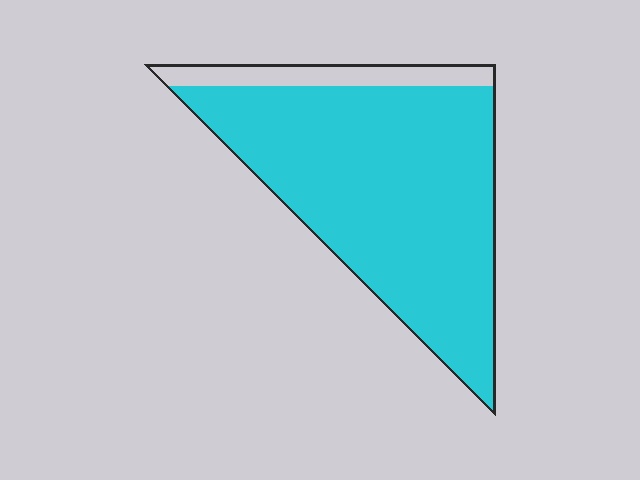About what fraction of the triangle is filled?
About seven eighths (7/8).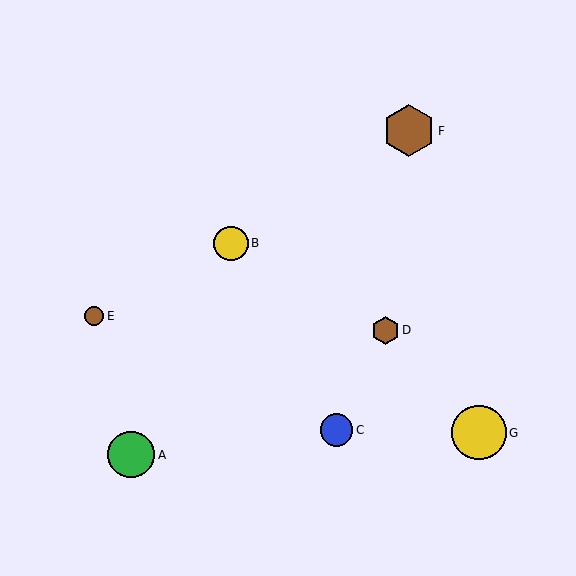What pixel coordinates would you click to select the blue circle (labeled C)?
Click at (336, 430) to select the blue circle C.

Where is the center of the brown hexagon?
The center of the brown hexagon is at (385, 330).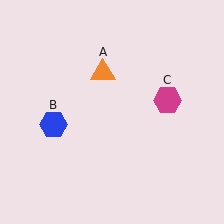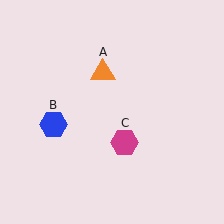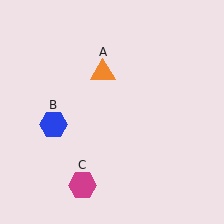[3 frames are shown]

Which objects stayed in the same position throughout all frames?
Orange triangle (object A) and blue hexagon (object B) remained stationary.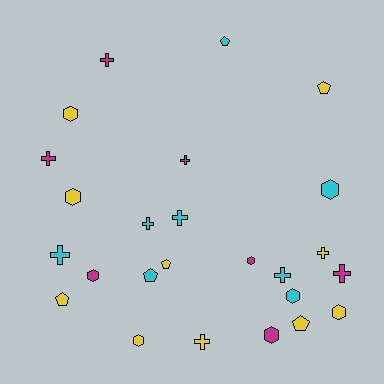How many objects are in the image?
There are 25 objects.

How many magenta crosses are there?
There are 4 magenta crosses.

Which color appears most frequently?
Yellow, with 10 objects.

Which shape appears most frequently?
Cross, with 10 objects.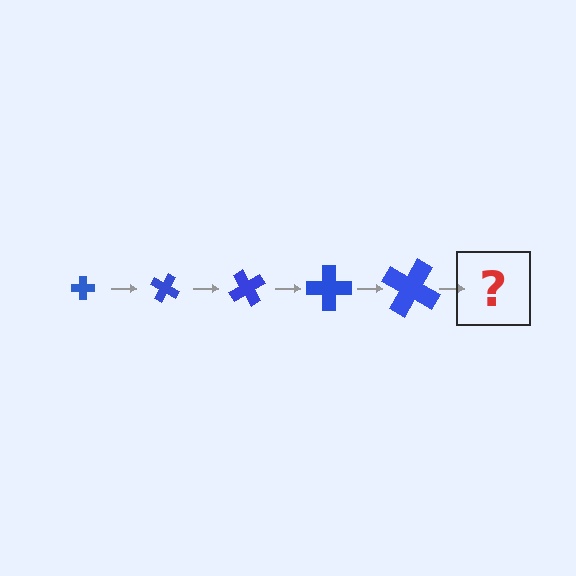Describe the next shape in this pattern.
It should be a cross, larger than the previous one and rotated 150 degrees from the start.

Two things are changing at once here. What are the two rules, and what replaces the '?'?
The two rules are that the cross grows larger each step and it rotates 30 degrees each step. The '?' should be a cross, larger than the previous one and rotated 150 degrees from the start.